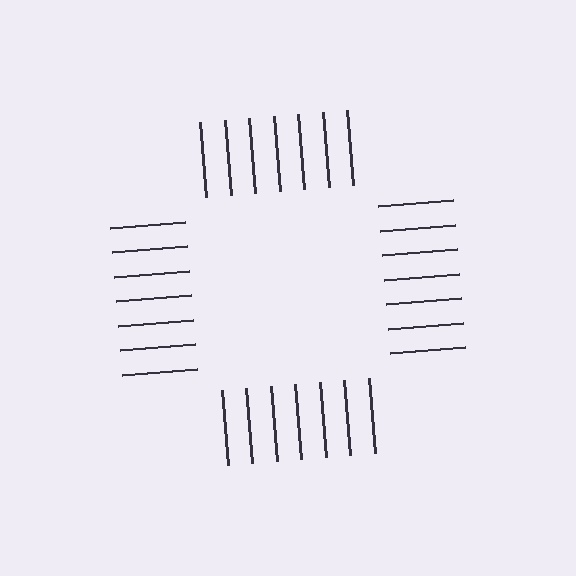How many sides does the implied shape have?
4 sides — the line-ends trace a square.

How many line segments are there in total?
28 — 7 along each of the 4 edges.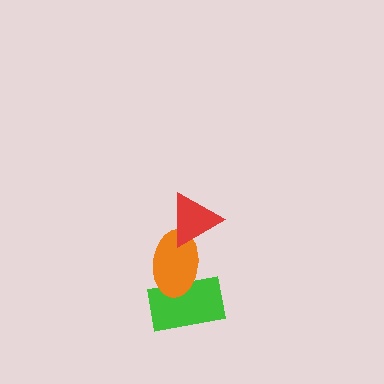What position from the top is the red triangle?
The red triangle is 1st from the top.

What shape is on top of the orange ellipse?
The red triangle is on top of the orange ellipse.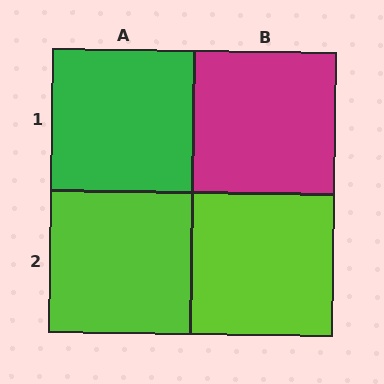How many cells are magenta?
1 cell is magenta.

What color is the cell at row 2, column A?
Lime.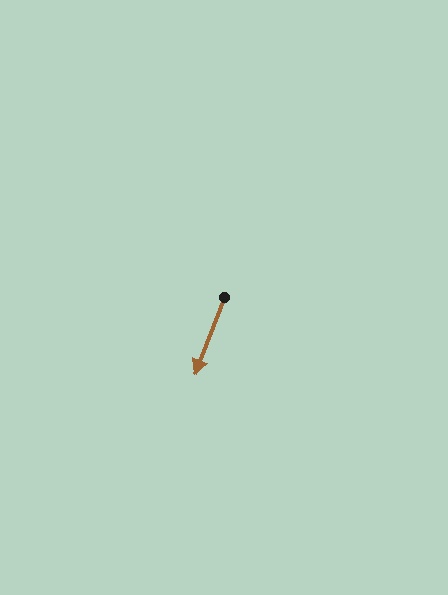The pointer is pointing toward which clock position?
Roughly 7 o'clock.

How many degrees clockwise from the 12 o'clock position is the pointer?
Approximately 201 degrees.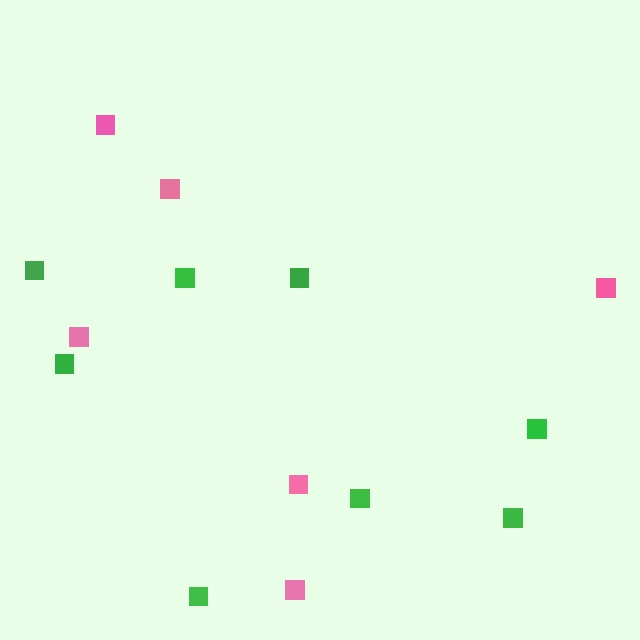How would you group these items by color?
There are 2 groups: one group of green squares (8) and one group of pink squares (6).